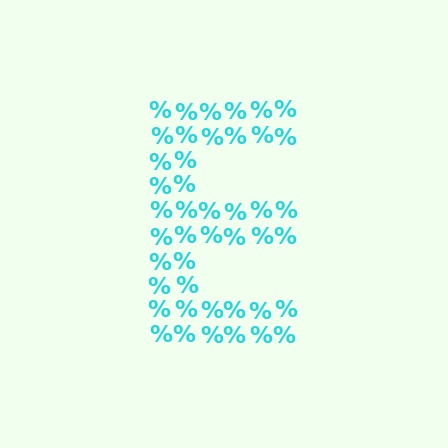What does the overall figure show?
The overall figure shows the letter E.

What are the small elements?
The small elements are percent signs.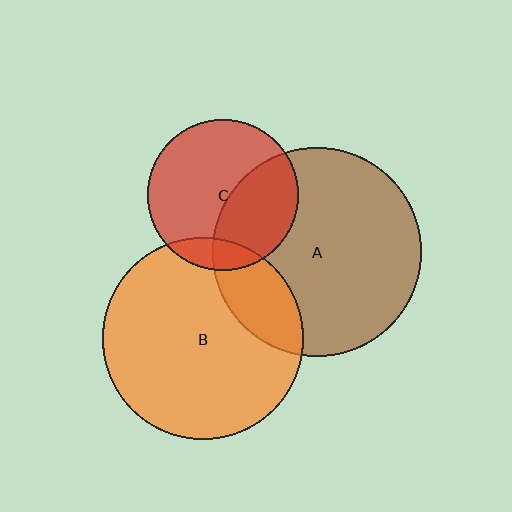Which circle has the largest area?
Circle A (brown).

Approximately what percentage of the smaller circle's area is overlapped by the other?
Approximately 40%.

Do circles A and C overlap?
Yes.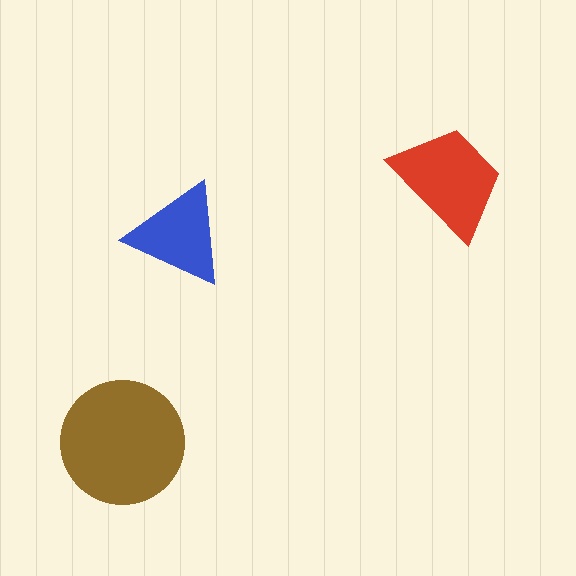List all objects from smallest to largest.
The blue triangle, the red trapezoid, the brown circle.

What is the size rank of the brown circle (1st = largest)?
1st.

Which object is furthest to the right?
The red trapezoid is rightmost.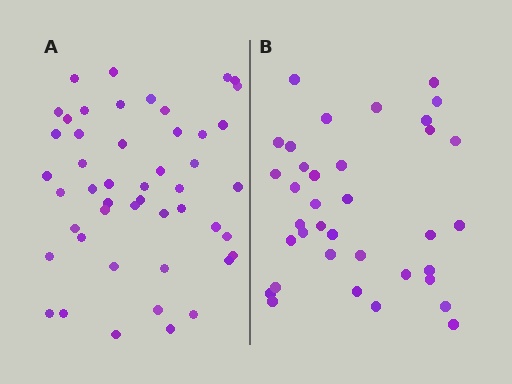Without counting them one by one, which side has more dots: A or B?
Region A (the left region) has more dots.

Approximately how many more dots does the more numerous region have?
Region A has roughly 12 or so more dots than region B.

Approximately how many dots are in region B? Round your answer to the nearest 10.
About 40 dots. (The exact count is 36, which rounds to 40.)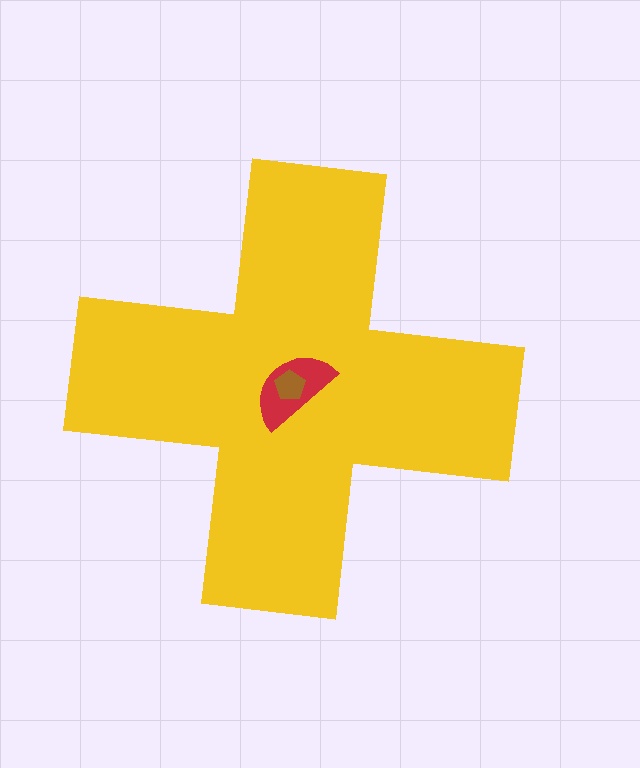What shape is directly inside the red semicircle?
The brown pentagon.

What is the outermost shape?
The yellow cross.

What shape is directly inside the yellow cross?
The red semicircle.